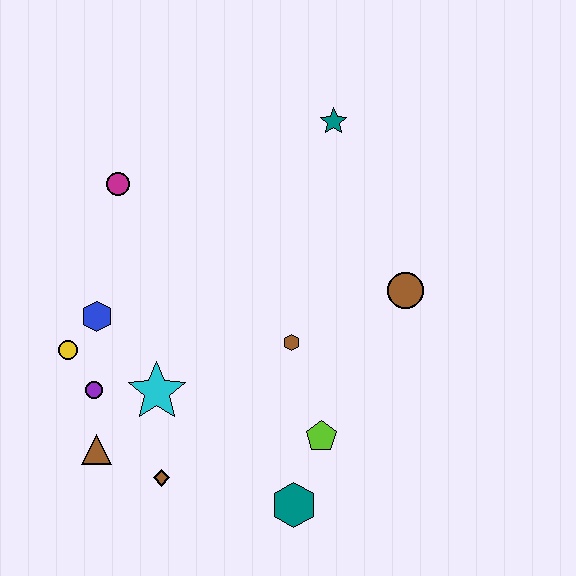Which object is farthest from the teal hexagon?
The teal star is farthest from the teal hexagon.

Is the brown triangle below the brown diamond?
No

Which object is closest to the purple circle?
The yellow circle is closest to the purple circle.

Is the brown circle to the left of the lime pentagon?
No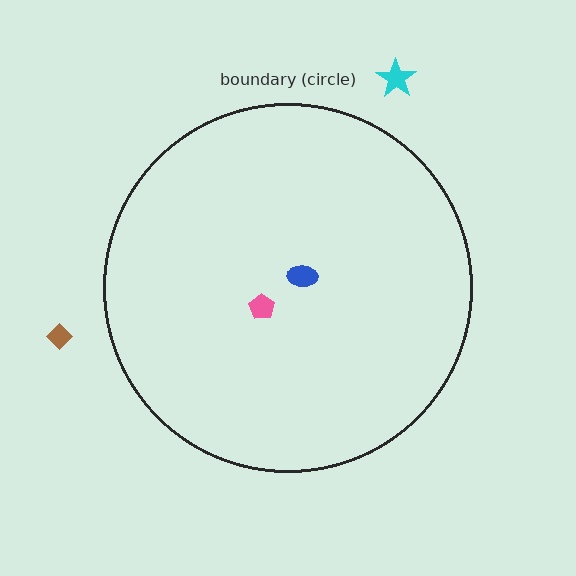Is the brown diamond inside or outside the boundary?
Outside.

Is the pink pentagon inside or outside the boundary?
Inside.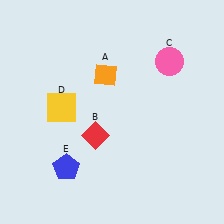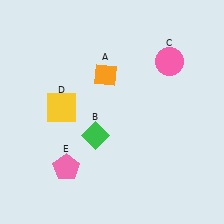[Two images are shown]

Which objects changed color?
B changed from red to green. E changed from blue to pink.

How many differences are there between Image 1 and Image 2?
There are 2 differences between the two images.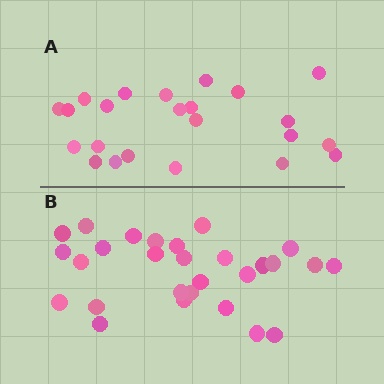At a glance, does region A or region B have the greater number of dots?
Region B (the bottom region) has more dots.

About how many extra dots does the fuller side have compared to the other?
Region B has about 5 more dots than region A.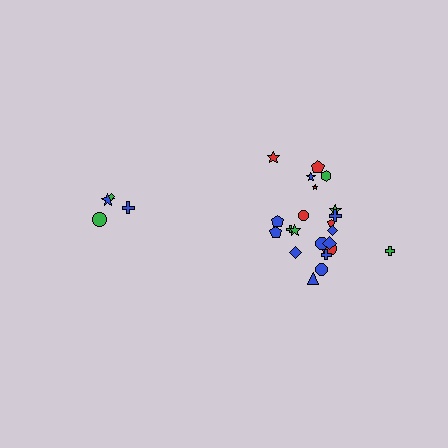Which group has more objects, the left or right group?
The right group.